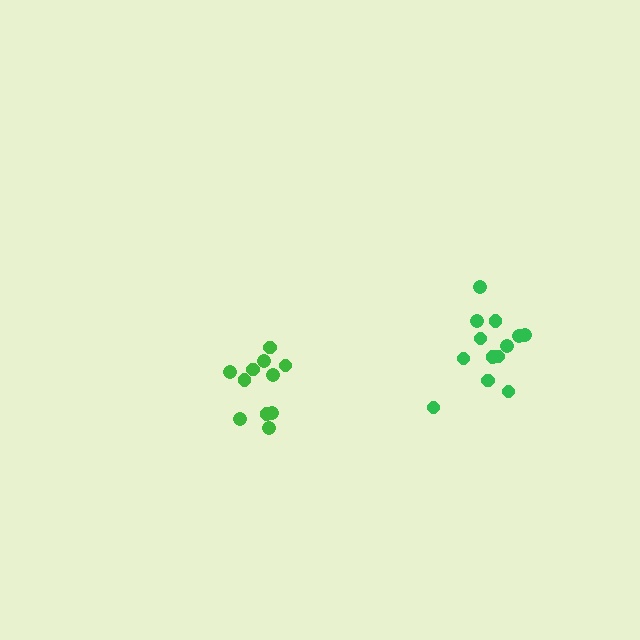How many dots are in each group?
Group 1: 11 dots, Group 2: 13 dots (24 total).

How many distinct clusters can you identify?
There are 2 distinct clusters.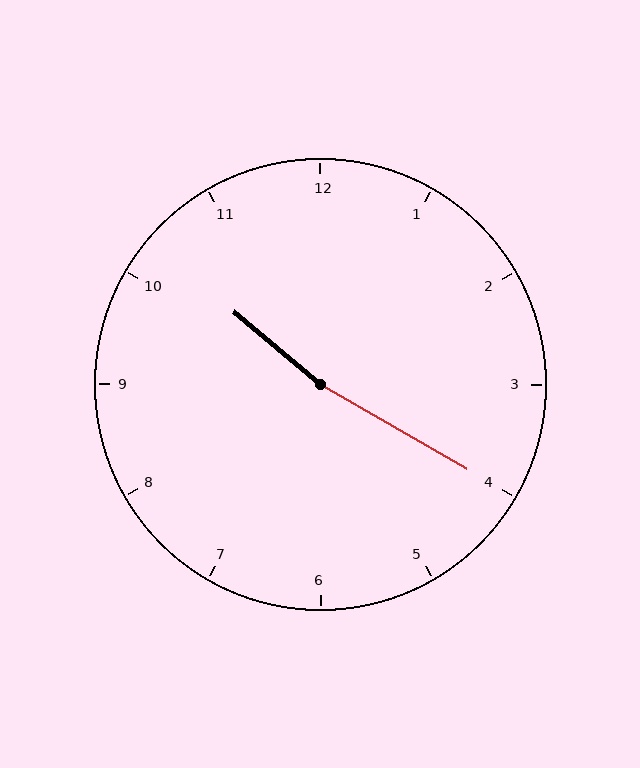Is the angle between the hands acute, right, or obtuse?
It is obtuse.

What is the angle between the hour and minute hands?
Approximately 170 degrees.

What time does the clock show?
10:20.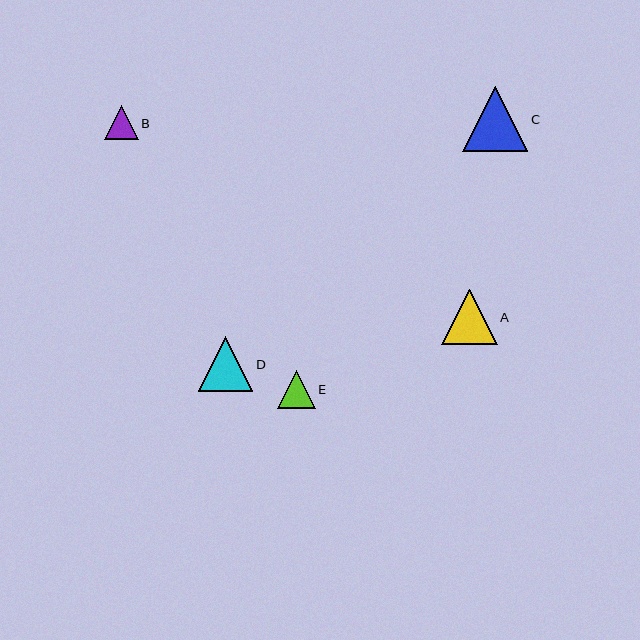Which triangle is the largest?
Triangle C is the largest with a size of approximately 65 pixels.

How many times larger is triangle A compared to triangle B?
Triangle A is approximately 1.6 times the size of triangle B.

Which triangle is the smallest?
Triangle B is the smallest with a size of approximately 34 pixels.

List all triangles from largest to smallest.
From largest to smallest: C, A, D, E, B.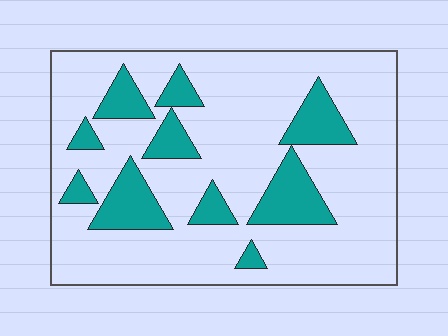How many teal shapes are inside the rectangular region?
10.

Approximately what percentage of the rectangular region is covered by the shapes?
Approximately 20%.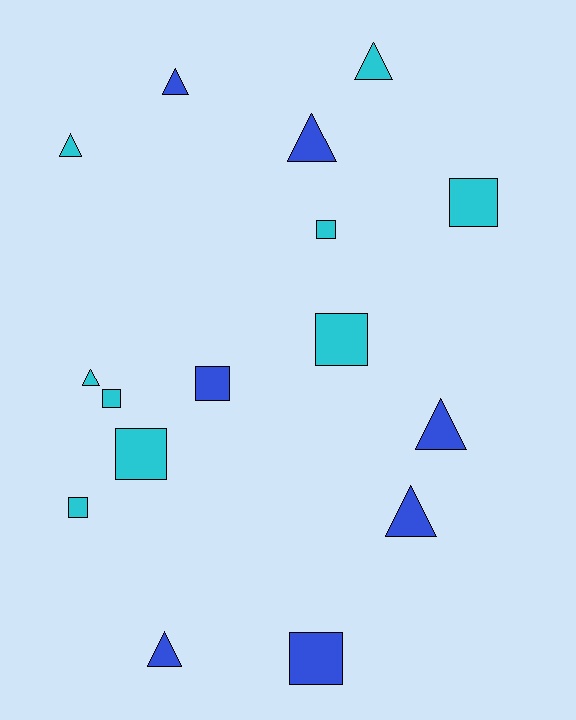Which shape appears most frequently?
Square, with 8 objects.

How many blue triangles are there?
There are 5 blue triangles.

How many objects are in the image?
There are 16 objects.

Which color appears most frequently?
Cyan, with 9 objects.